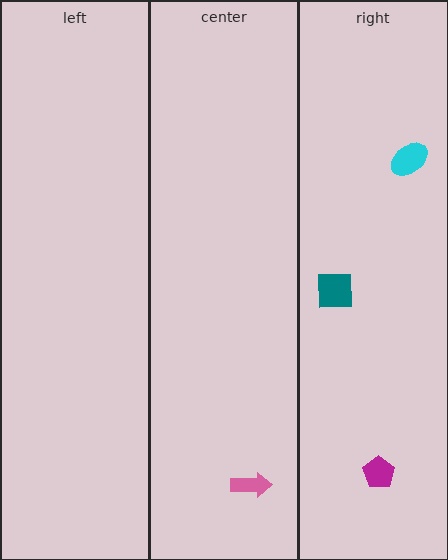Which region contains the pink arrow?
The center region.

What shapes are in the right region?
The magenta pentagon, the cyan ellipse, the teal square.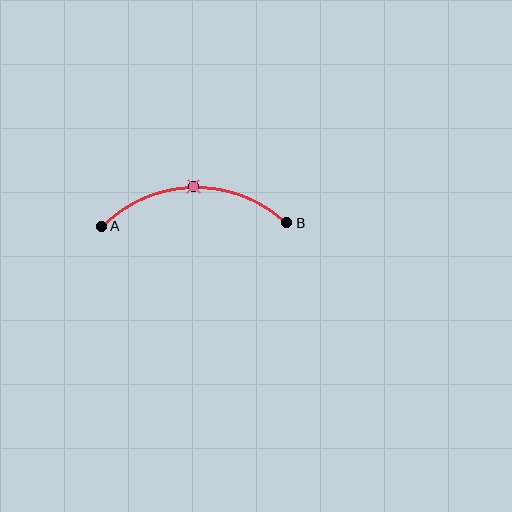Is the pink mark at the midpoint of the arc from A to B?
Yes. The pink mark lies on the arc at equal arc-length from both A and B — it is the arc midpoint.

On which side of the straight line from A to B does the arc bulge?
The arc bulges above the straight line connecting A and B.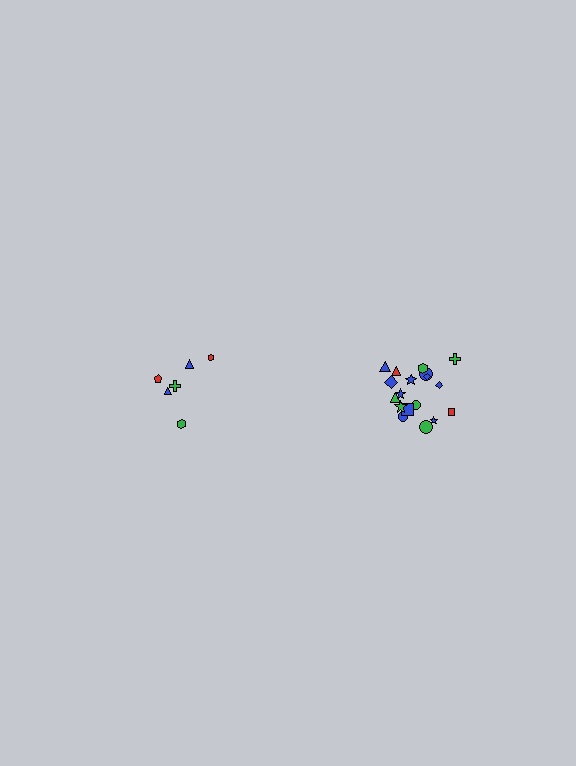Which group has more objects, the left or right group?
The right group.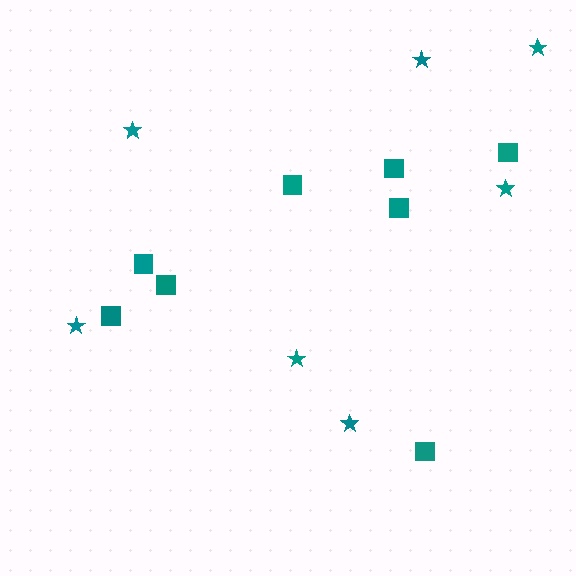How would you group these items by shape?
There are 2 groups: one group of squares (8) and one group of stars (7).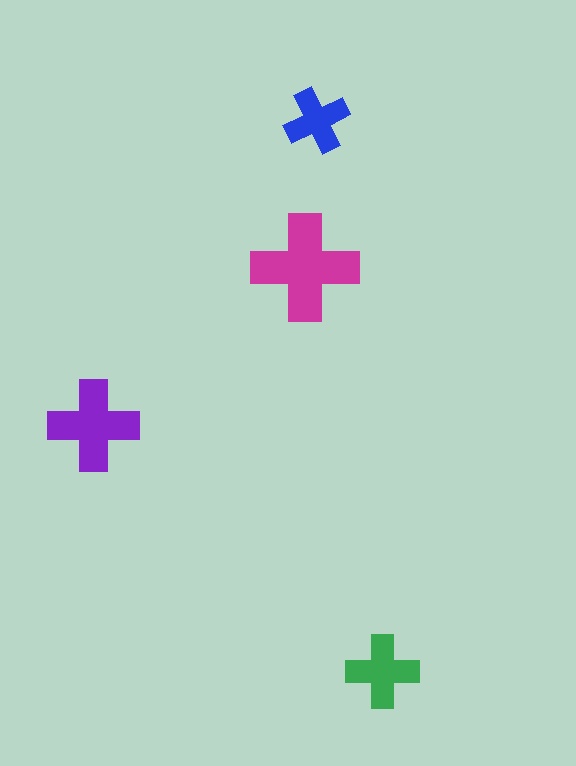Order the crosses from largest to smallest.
the magenta one, the purple one, the green one, the blue one.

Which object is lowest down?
The green cross is bottommost.